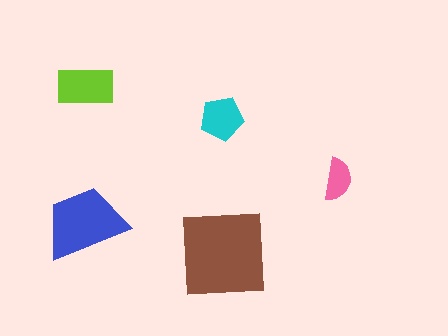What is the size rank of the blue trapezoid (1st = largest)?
2nd.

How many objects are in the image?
There are 5 objects in the image.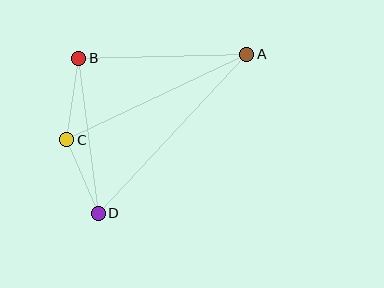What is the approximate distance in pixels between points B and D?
The distance between B and D is approximately 156 pixels.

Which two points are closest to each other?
Points C and D are closest to each other.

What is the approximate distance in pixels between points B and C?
The distance between B and C is approximately 82 pixels.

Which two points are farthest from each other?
Points A and D are farthest from each other.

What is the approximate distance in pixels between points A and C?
The distance between A and C is approximately 199 pixels.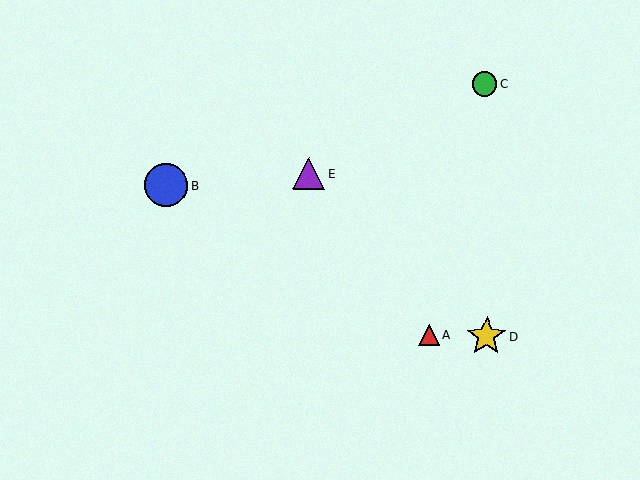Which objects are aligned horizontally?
Objects A, D are aligned horizontally.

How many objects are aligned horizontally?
2 objects (A, D) are aligned horizontally.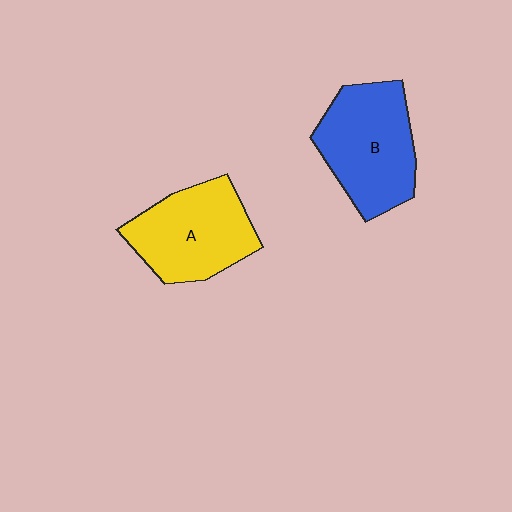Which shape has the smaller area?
Shape A (yellow).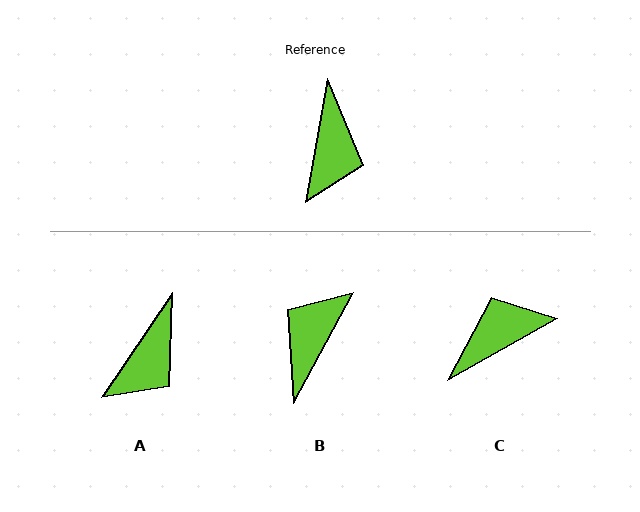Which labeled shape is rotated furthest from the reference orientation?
B, about 161 degrees away.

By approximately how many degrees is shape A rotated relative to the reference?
Approximately 24 degrees clockwise.